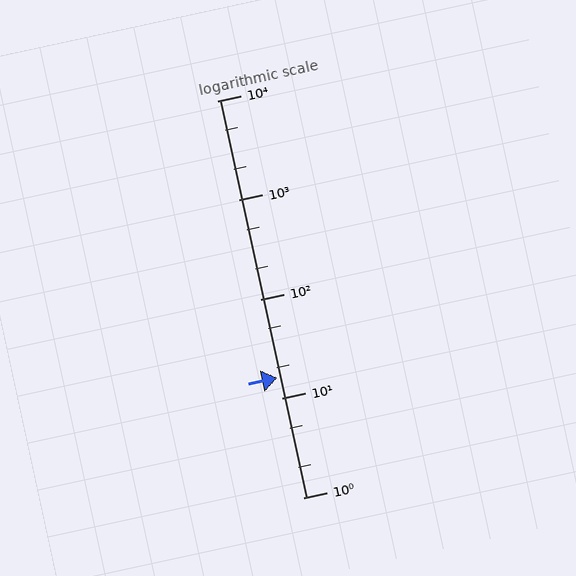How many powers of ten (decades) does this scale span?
The scale spans 4 decades, from 1 to 10000.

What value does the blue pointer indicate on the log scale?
The pointer indicates approximately 16.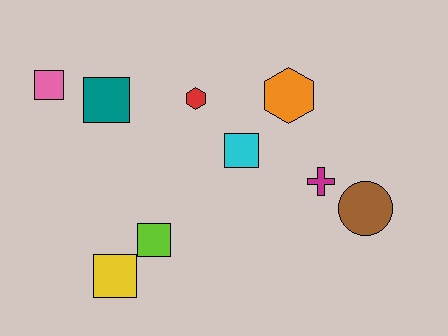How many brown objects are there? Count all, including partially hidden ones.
There is 1 brown object.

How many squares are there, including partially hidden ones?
There are 5 squares.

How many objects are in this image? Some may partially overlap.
There are 9 objects.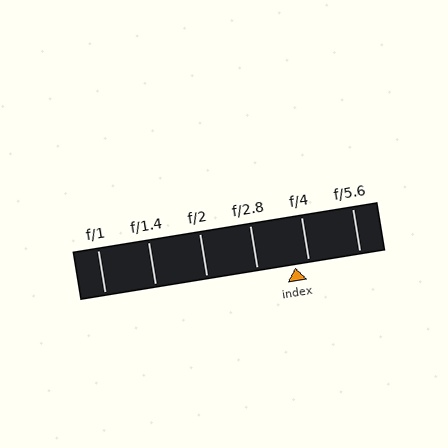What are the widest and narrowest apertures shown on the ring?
The widest aperture shown is f/1 and the narrowest is f/5.6.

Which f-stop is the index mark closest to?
The index mark is closest to f/4.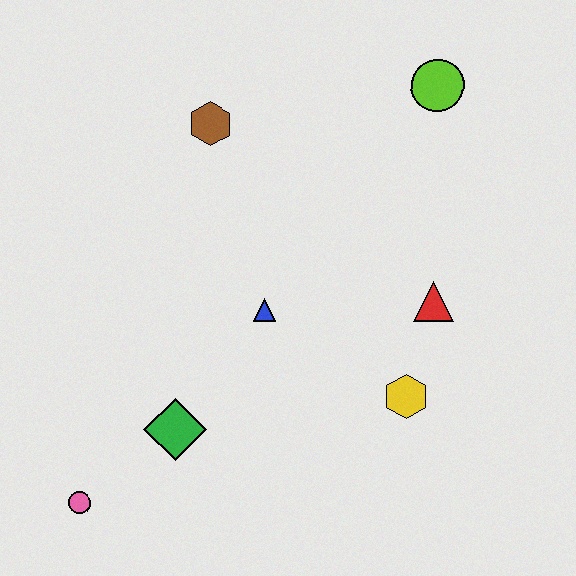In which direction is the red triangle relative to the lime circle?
The red triangle is below the lime circle.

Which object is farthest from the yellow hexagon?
The pink circle is farthest from the yellow hexagon.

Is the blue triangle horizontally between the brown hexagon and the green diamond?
No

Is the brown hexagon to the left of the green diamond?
No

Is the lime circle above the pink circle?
Yes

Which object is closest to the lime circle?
The red triangle is closest to the lime circle.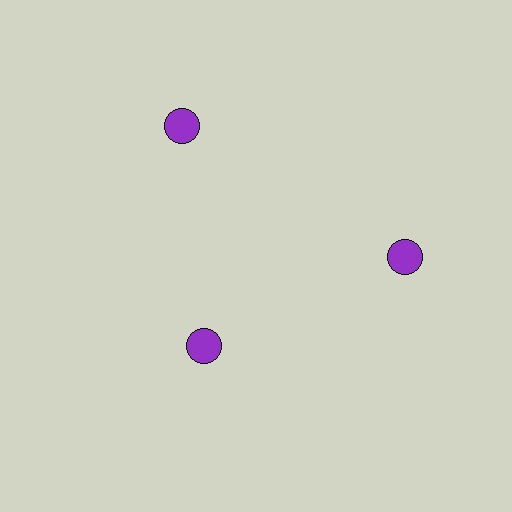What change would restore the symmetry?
The symmetry would be restored by moving it outward, back onto the ring so that all 3 circles sit at equal angles and equal distance from the center.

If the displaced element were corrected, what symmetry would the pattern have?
It would have 3-fold rotational symmetry — the pattern would map onto itself every 120 degrees.